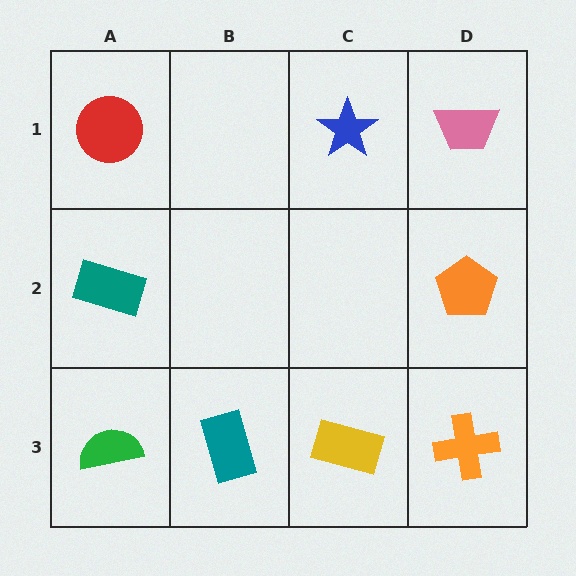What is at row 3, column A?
A green semicircle.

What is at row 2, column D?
An orange pentagon.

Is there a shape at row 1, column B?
No, that cell is empty.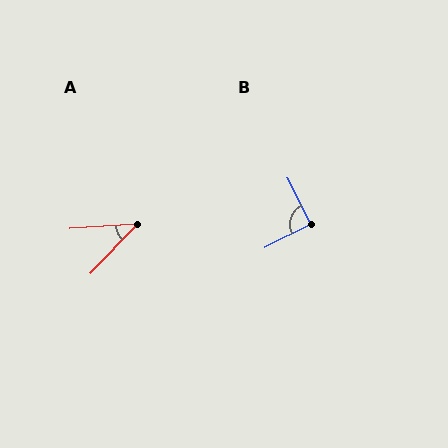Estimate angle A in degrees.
Approximately 42 degrees.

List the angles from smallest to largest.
A (42°), B (89°).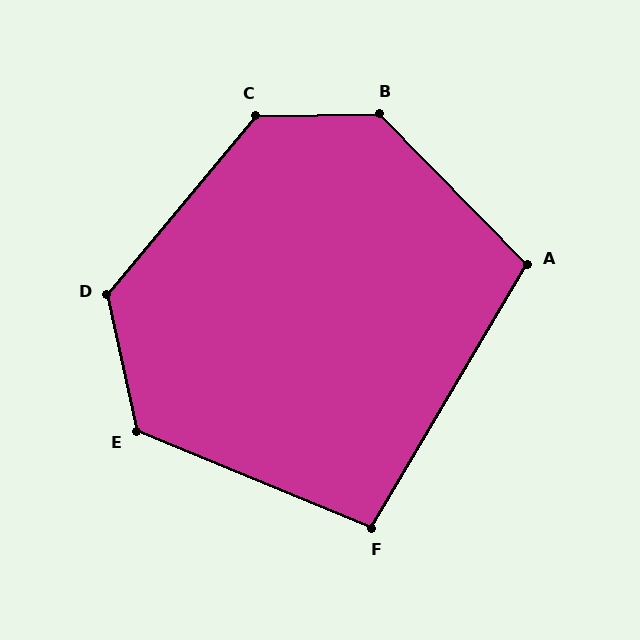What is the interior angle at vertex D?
Approximately 128 degrees (obtuse).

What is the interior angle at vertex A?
Approximately 105 degrees (obtuse).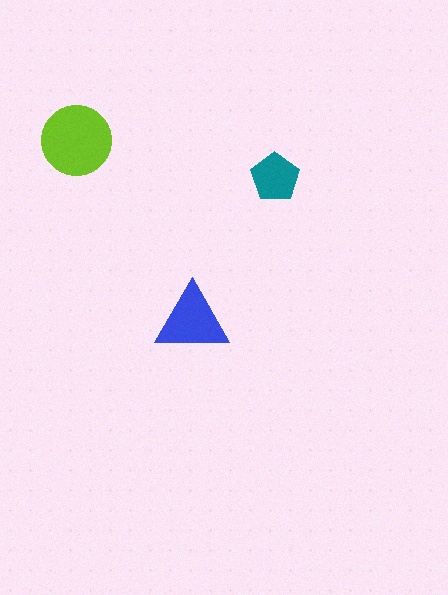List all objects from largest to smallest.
The lime circle, the blue triangle, the teal pentagon.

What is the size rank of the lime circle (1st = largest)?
1st.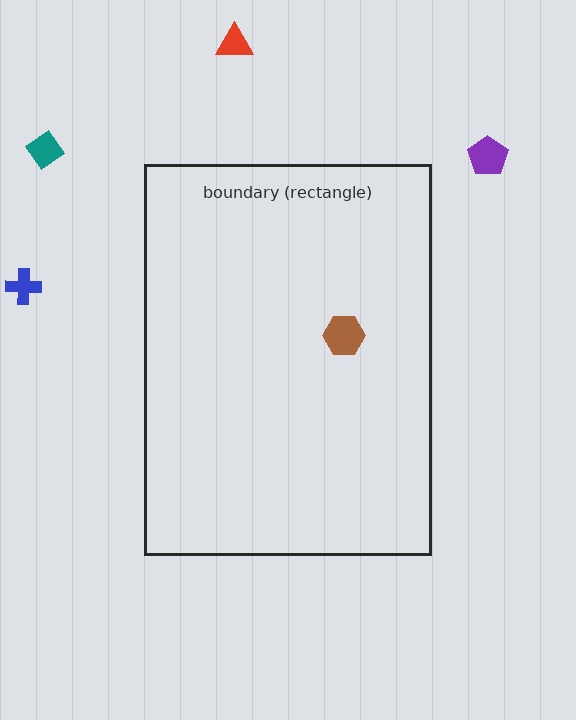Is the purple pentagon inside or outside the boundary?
Outside.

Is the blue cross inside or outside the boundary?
Outside.